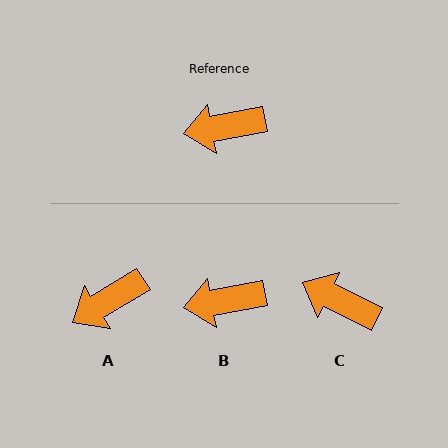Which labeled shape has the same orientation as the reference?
B.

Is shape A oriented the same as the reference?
No, it is off by about 21 degrees.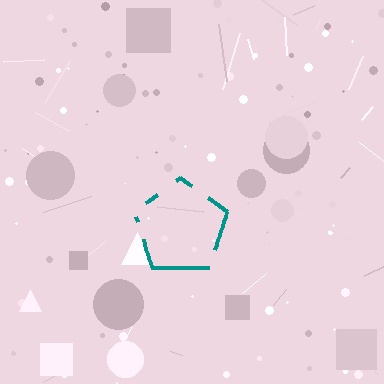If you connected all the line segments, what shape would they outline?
They would outline a pentagon.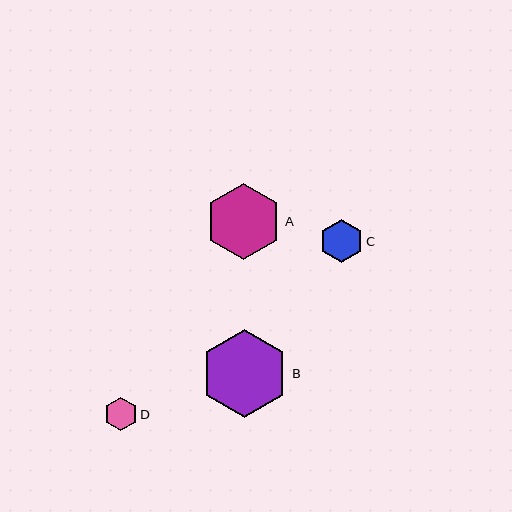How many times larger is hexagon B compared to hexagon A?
Hexagon B is approximately 1.1 times the size of hexagon A.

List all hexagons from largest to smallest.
From largest to smallest: B, A, C, D.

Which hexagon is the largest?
Hexagon B is the largest with a size of approximately 87 pixels.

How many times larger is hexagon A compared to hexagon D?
Hexagon A is approximately 2.3 times the size of hexagon D.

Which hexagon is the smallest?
Hexagon D is the smallest with a size of approximately 33 pixels.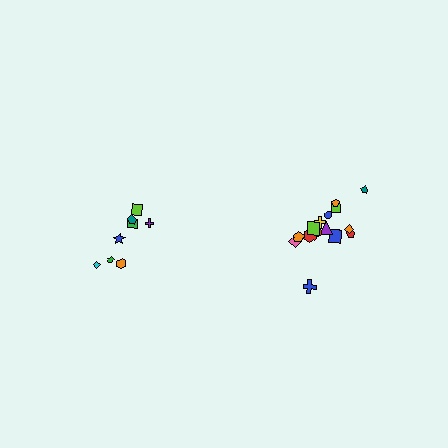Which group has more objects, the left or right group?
The right group.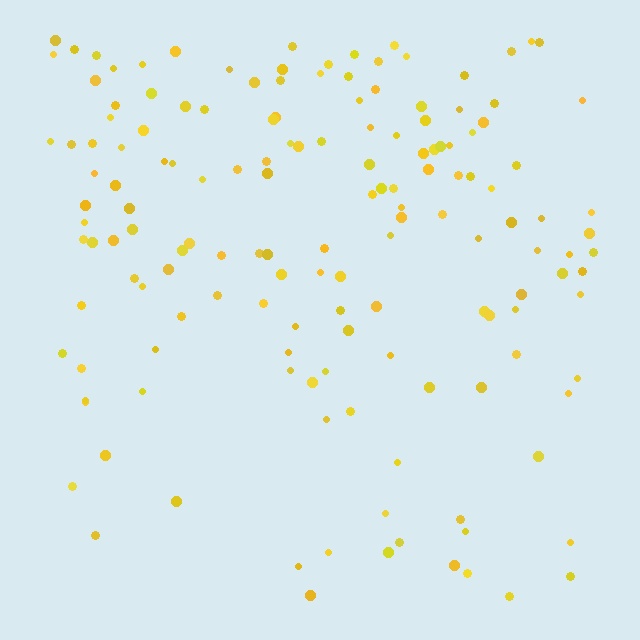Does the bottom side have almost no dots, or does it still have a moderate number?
Still a moderate number, just noticeably fewer than the top.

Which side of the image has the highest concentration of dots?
The top.